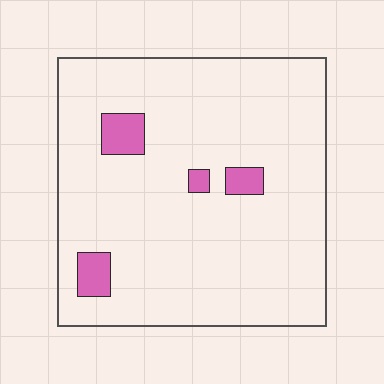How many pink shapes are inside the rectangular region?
4.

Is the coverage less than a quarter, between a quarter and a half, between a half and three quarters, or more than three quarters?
Less than a quarter.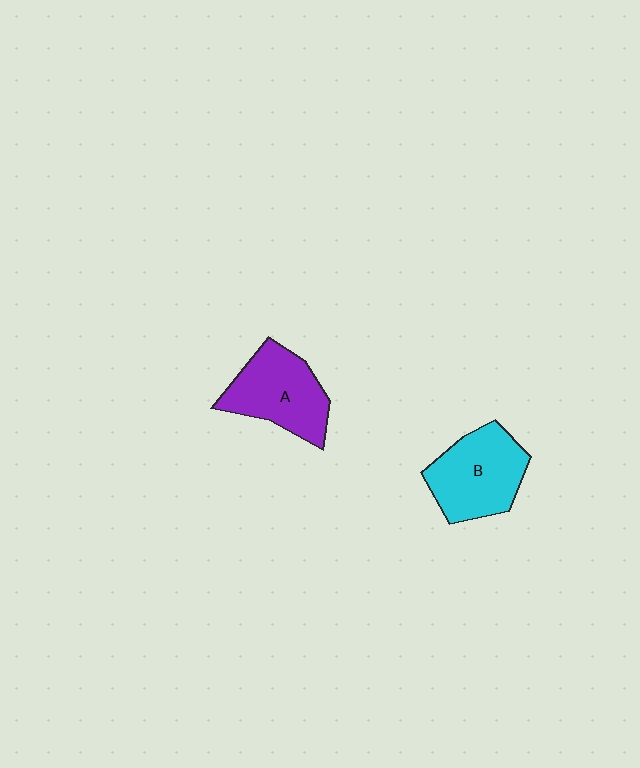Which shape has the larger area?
Shape B (cyan).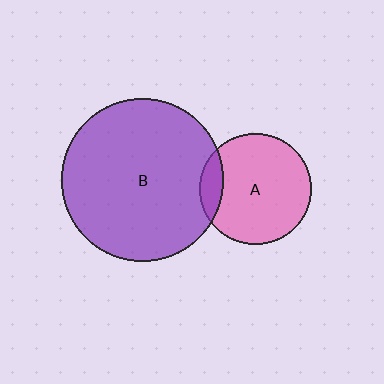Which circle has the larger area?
Circle B (purple).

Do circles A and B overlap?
Yes.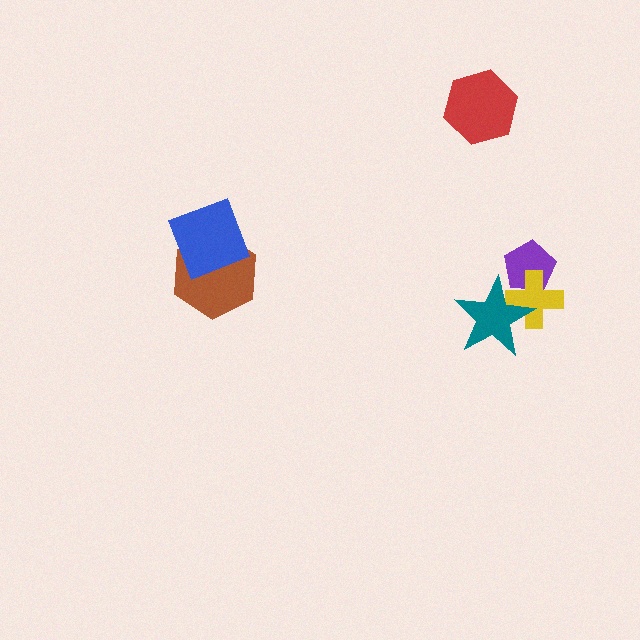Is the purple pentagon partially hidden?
Yes, it is partially covered by another shape.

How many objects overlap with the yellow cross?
2 objects overlap with the yellow cross.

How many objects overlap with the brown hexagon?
1 object overlaps with the brown hexagon.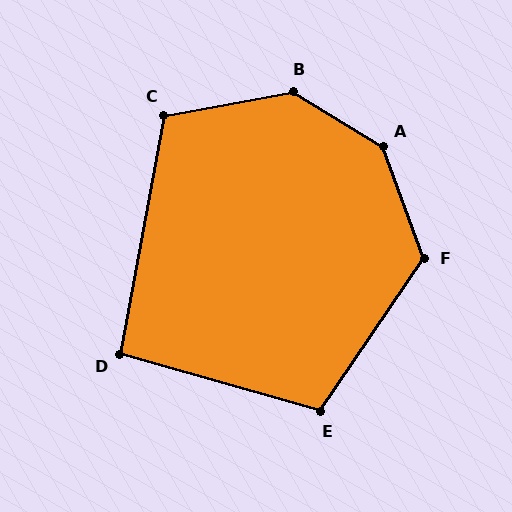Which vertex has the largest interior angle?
A, at approximately 141 degrees.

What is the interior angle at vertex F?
Approximately 126 degrees (obtuse).